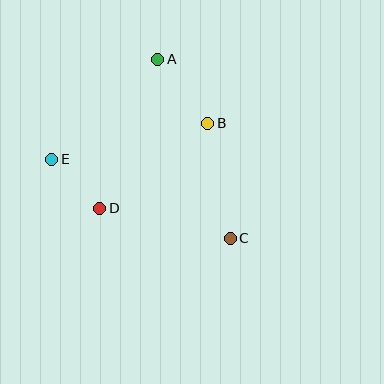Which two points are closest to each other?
Points D and E are closest to each other.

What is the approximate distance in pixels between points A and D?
The distance between A and D is approximately 160 pixels.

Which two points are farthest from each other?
Points C and E are farthest from each other.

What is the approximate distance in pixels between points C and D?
The distance between C and D is approximately 134 pixels.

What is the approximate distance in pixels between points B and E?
The distance between B and E is approximately 160 pixels.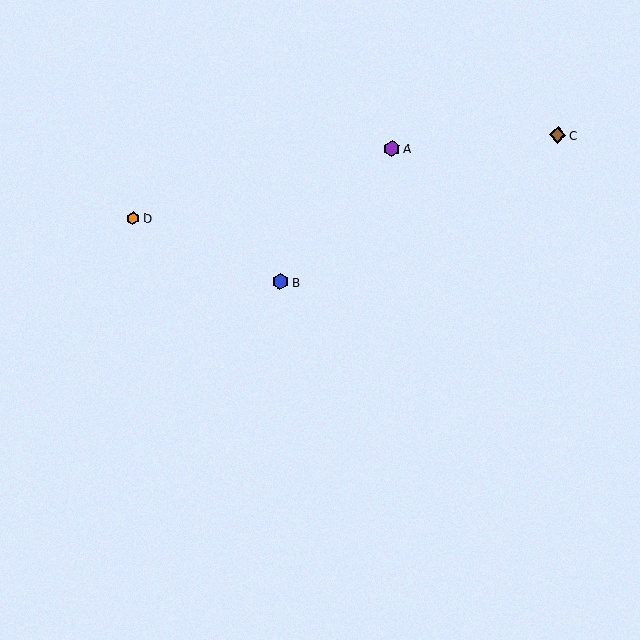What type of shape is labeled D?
Shape D is an orange hexagon.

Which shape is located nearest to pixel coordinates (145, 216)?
The orange hexagon (labeled D) at (133, 218) is nearest to that location.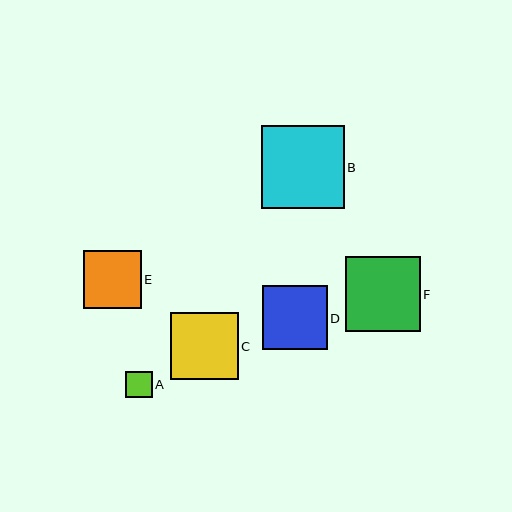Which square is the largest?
Square B is the largest with a size of approximately 82 pixels.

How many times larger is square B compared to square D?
Square B is approximately 1.3 times the size of square D.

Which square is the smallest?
Square A is the smallest with a size of approximately 26 pixels.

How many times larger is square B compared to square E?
Square B is approximately 1.4 times the size of square E.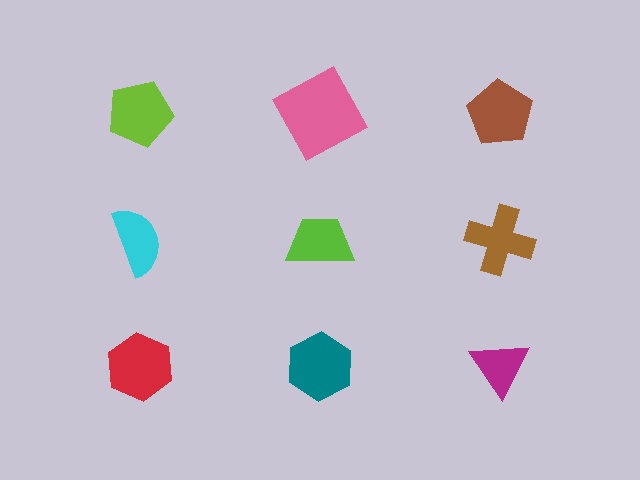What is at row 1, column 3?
A brown pentagon.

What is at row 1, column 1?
A lime pentagon.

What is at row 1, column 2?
A pink square.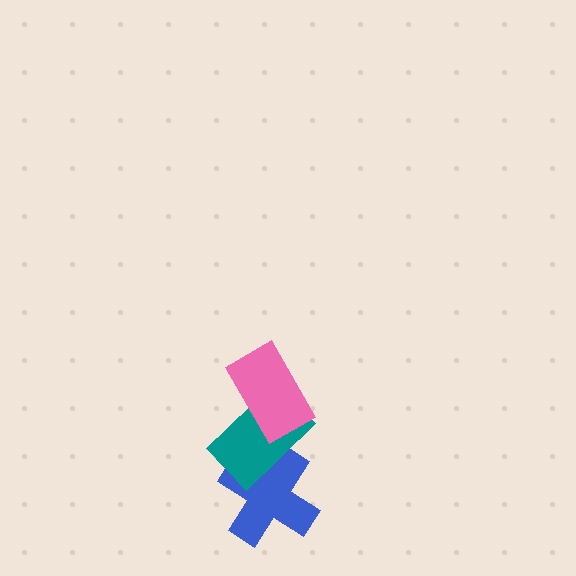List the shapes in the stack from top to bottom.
From top to bottom: the pink rectangle, the teal rectangle, the blue cross.